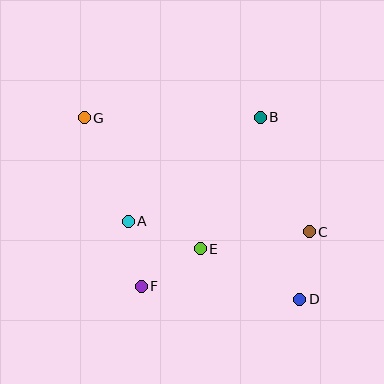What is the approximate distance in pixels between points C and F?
The distance between C and F is approximately 176 pixels.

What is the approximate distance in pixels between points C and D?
The distance between C and D is approximately 68 pixels.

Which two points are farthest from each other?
Points D and G are farthest from each other.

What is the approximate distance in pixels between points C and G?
The distance between C and G is approximately 252 pixels.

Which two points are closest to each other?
Points A and F are closest to each other.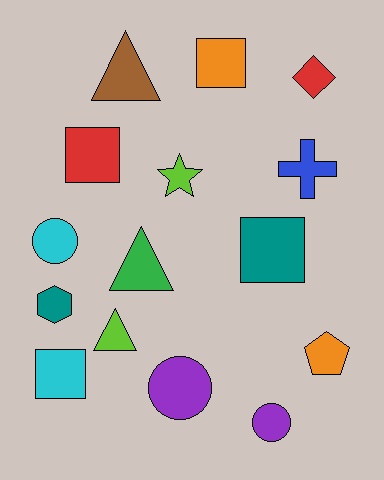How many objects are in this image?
There are 15 objects.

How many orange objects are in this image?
There are 2 orange objects.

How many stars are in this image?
There is 1 star.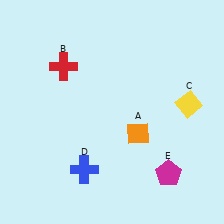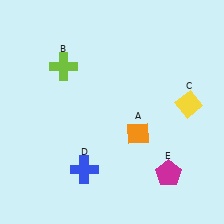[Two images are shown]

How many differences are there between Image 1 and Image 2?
There is 1 difference between the two images.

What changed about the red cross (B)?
In Image 1, B is red. In Image 2, it changed to lime.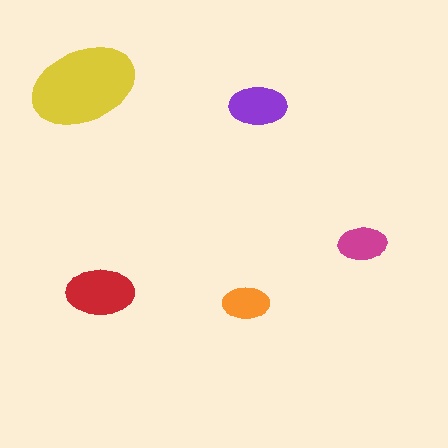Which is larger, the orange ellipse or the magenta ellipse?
The magenta one.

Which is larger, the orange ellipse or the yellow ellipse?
The yellow one.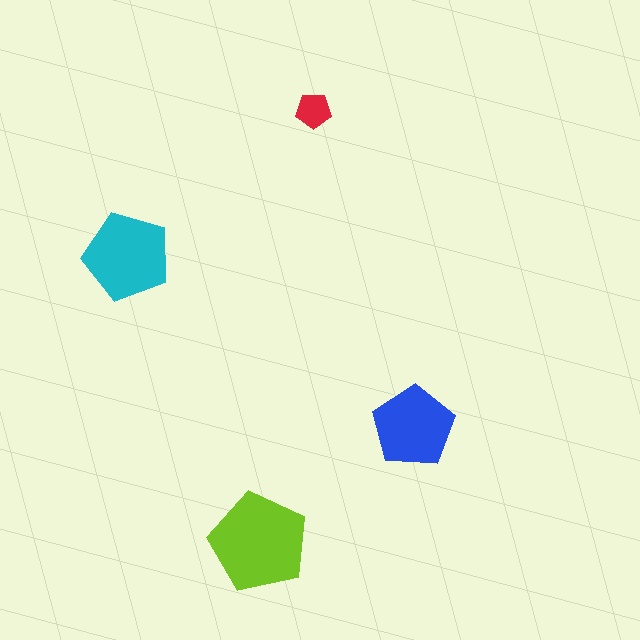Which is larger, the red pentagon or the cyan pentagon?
The cyan one.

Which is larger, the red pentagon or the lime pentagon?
The lime one.